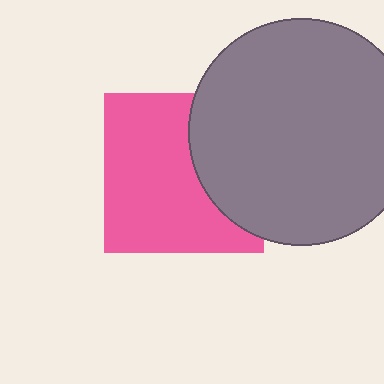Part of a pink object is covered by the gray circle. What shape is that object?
It is a square.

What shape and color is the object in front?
The object in front is a gray circle.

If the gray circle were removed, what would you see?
You would see the complete pink square.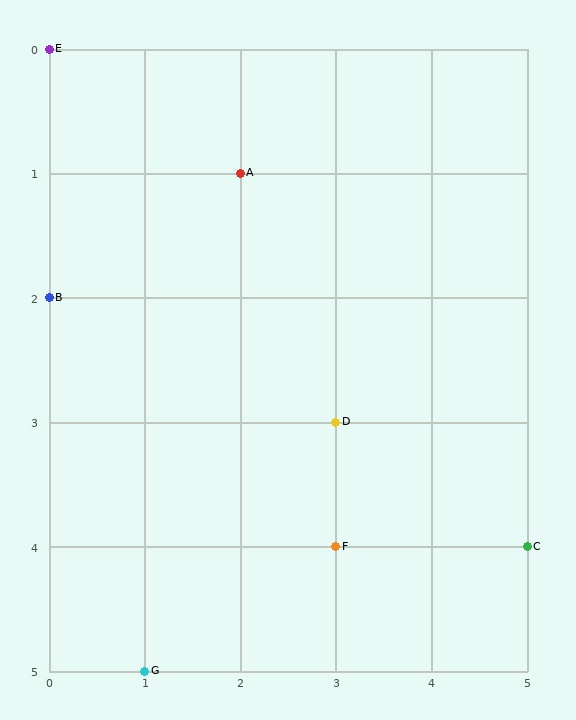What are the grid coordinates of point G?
Point G is at grid coordinates (1, 5).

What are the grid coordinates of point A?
Point A is at grid coordinates (2, 1).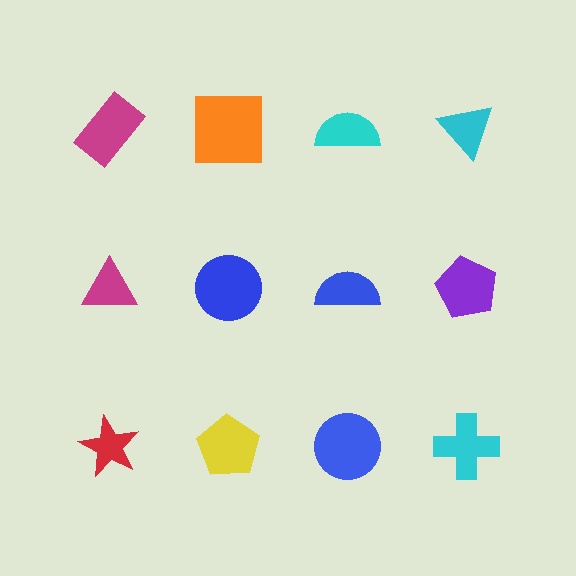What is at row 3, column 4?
A cyan cross.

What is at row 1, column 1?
A magenta rectangle.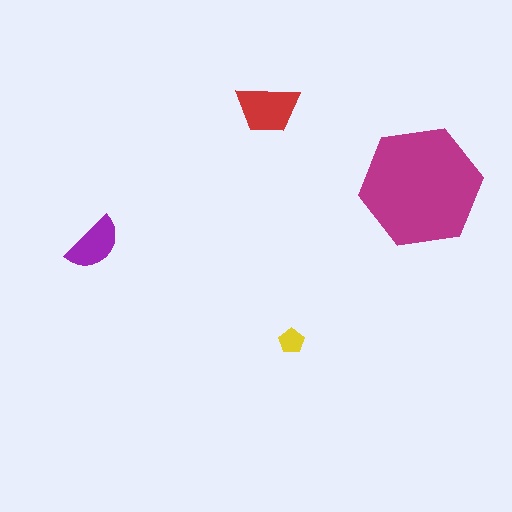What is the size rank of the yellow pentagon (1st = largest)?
4th.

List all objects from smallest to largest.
The yellow pentagon, the purple semicircle, the red trapezoid, the magenta hexagon.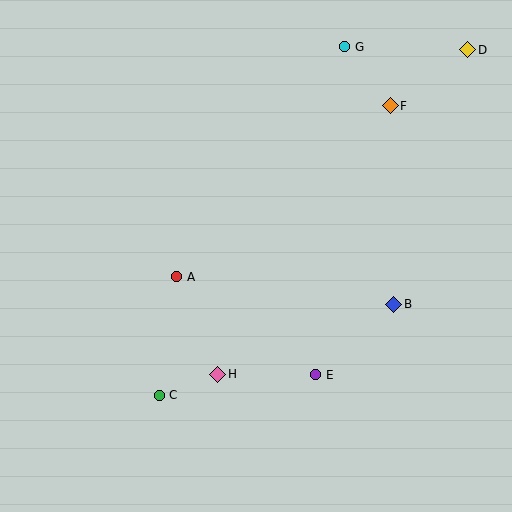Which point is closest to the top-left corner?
Point A is closest to the top-left corner.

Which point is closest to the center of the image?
Point A at (177, 277) is closest to the center.